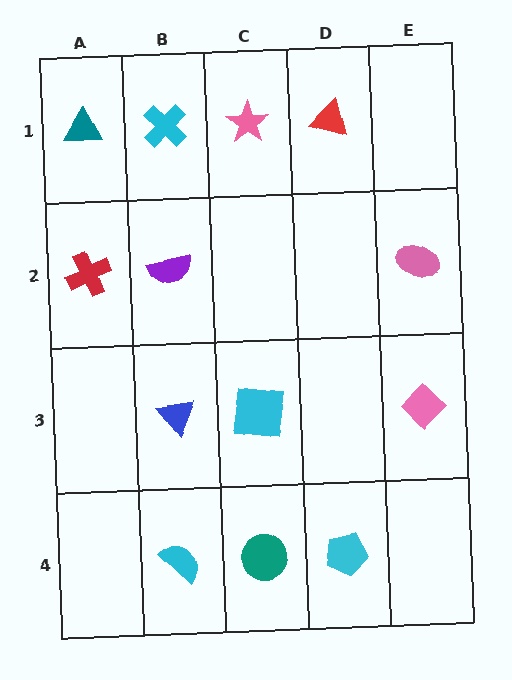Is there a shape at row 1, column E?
No, that cell is empty.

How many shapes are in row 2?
3 shapes.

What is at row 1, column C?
A pink star.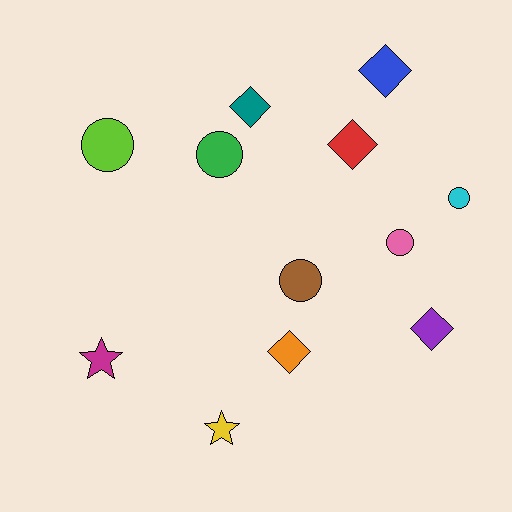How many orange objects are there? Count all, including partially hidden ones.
There is 1 orange object.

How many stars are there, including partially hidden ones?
There are 2 stars.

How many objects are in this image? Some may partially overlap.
There are 12 objects.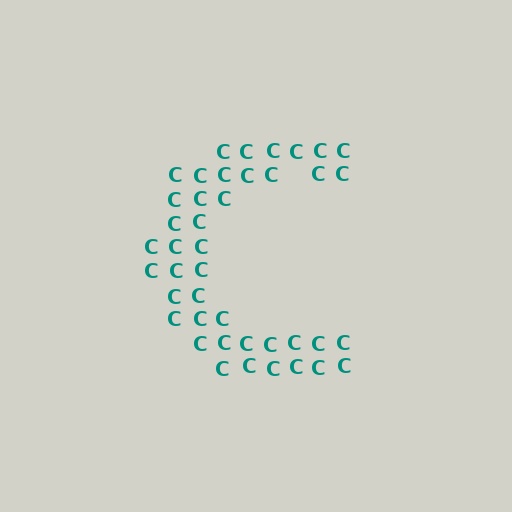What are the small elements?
The small elements are letter C's.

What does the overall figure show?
The overall figure shows the letter C.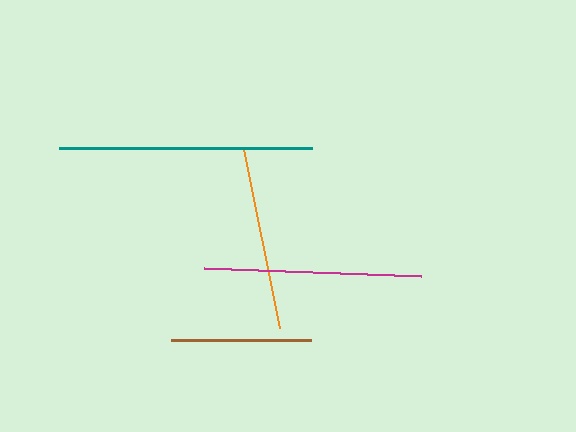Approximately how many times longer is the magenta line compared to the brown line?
The magenta line is approximately 1.6 times the length of the brown line.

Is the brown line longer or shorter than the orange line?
The orange line is longer than the brown line.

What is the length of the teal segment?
The teal segment is approximately 253 pixels long.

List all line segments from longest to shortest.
From longest to shortest: teal, magenta, orange, brown.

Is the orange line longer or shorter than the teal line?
The teal line is longer than the orange line.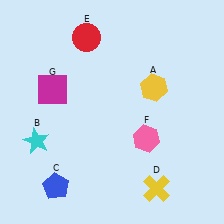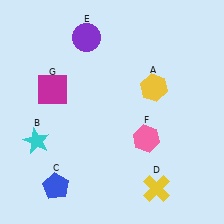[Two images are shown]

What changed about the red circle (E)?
In Image 1, E is red. In Image 2, it changed to purple.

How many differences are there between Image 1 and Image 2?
There is 1 difference between the two images.